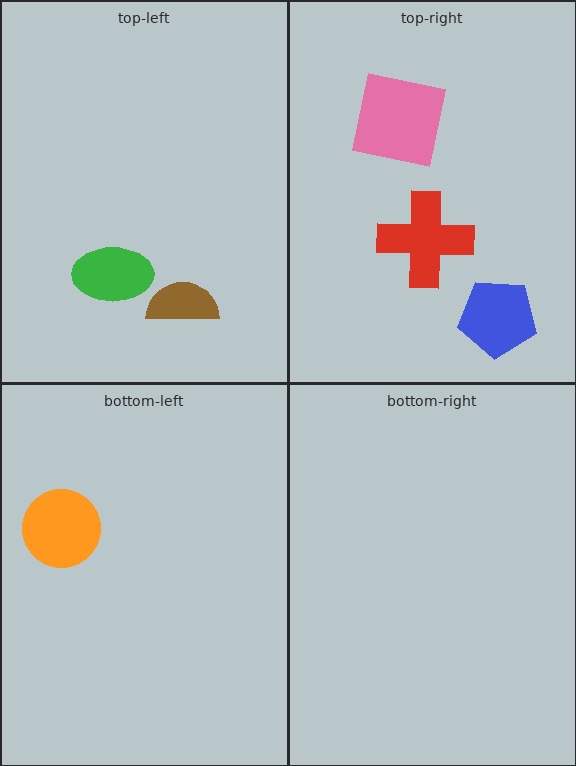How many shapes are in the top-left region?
2.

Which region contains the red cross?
The top-right region.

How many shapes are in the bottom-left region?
1.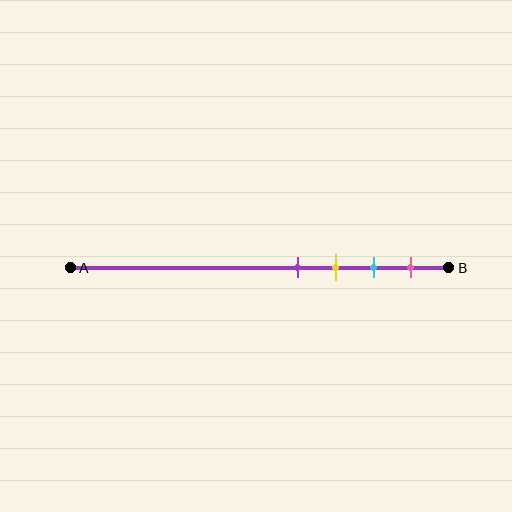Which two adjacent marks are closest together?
The purple and yellow marks are the closest adjacent pair.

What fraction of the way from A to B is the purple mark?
The purple mark is approximately 60% (0.6) of the way from A to B.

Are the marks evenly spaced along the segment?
Yes, the marks are approximately evenly spaced.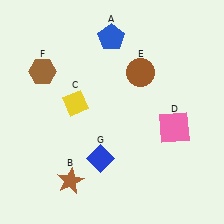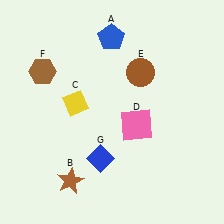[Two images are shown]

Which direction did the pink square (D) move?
The pink square (D) moved left.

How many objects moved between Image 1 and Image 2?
1 object moved between the two images.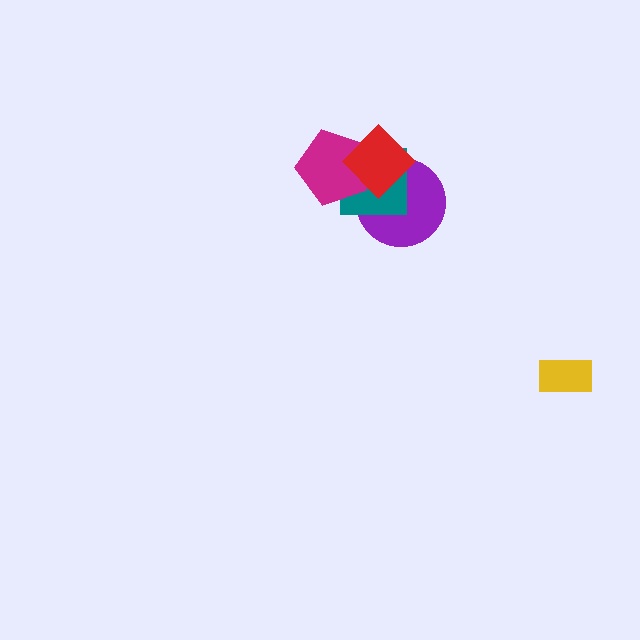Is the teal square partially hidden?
Yes, it is partially covered by another shape.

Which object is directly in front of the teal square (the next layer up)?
The magenta pentagon is directly in front of the teal square.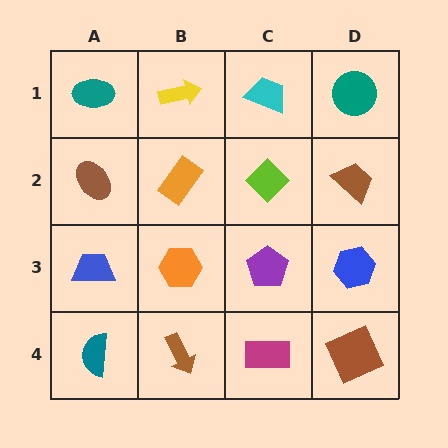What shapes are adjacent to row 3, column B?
An orange rectangle (row 2, column B), a brown arrow (row 4, column B), a blue trapezoid (row 3, column A), a purple pentagon (row 3, column C).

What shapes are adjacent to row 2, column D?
A teal circle (row 1, column D), a blue hexagon (row 3, column D), a lime diamond (row 2, column C).